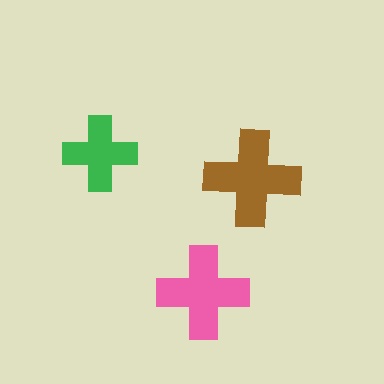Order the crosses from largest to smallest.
the brown one, the pink one, the green one.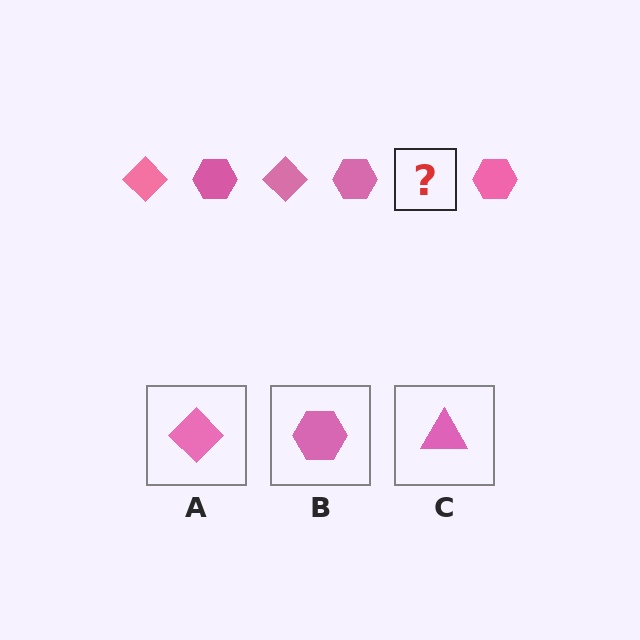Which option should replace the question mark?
Option A.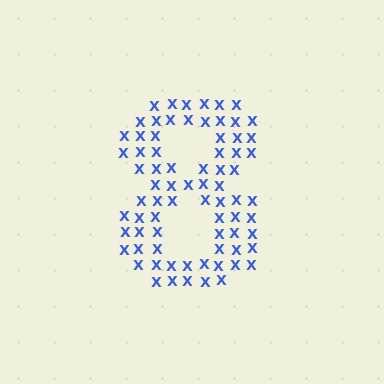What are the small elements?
The small elements are letter X's.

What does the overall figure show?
The overall figure shows the digit 8.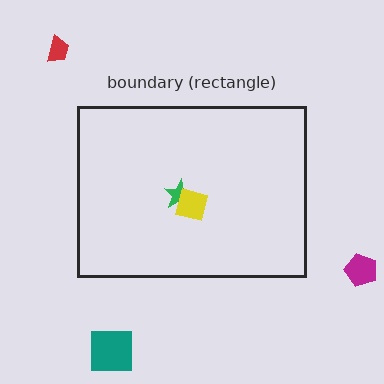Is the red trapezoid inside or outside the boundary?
Outside.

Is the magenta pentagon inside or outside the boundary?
Outside.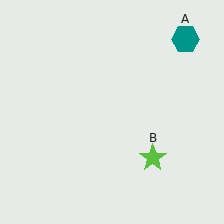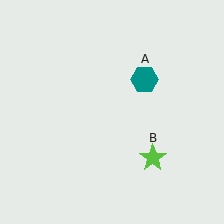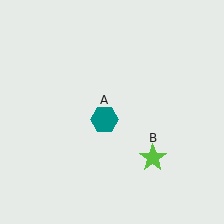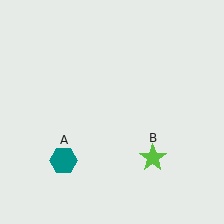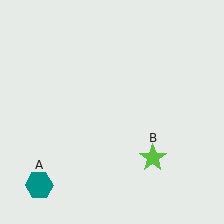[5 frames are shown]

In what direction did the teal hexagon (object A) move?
The teal hexagon (object A) moved down and to the left.